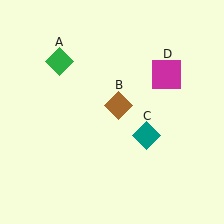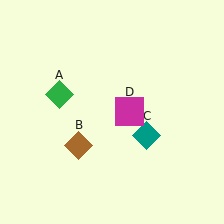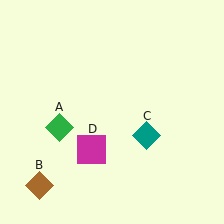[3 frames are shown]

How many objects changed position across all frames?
3 objects changed position: green diamond (object A), brown diamond (object B), magenta square (object D).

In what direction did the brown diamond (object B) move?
The brown diamond (object B) moved down and to the left.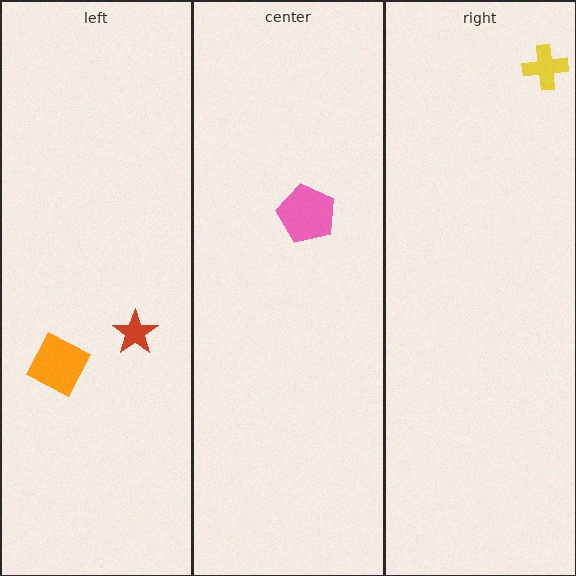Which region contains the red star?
The left region.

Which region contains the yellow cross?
The right region.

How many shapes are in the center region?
1.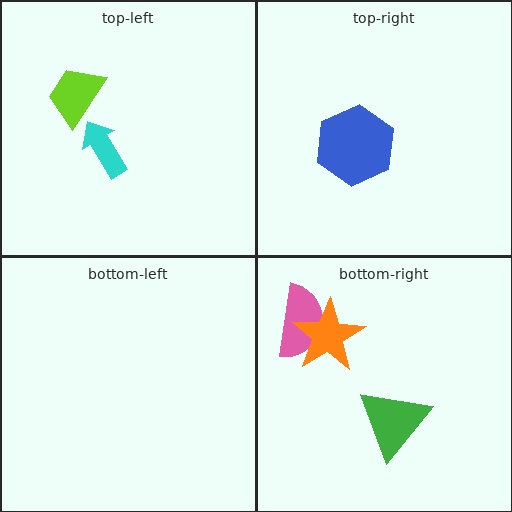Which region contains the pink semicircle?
The bottom-right region.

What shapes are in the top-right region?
The blue hexagon.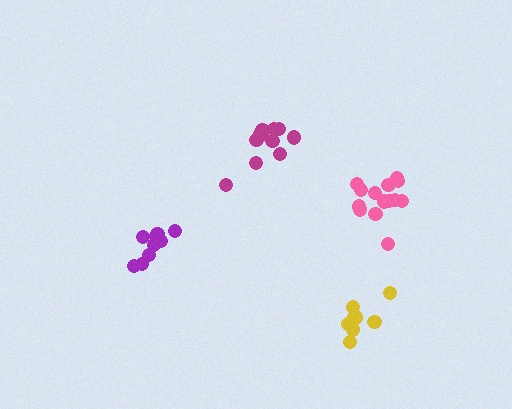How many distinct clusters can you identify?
There are 4 distinct clusters.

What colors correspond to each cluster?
The clusters are colored: pink, magenta, purple, yellow.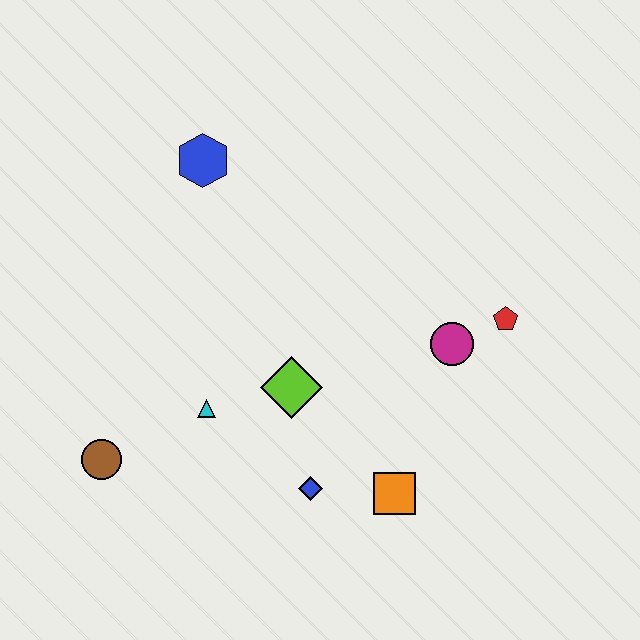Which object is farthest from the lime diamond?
The blue hexagon is farthest from the lime diamond.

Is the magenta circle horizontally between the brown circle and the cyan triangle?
No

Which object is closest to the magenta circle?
The red pentagon is closest to the magenta circle.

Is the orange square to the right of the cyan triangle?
Yes